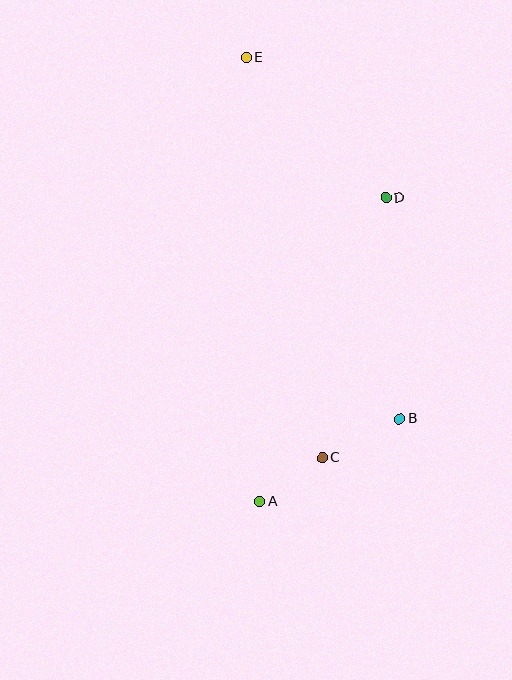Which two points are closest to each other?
Points A and C are closest to each other.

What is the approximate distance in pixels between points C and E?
The distance between C and E is approximately 407 pixels.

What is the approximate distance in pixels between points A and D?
The distance between A and D is approximately 329 pixels.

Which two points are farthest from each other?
Points A and E are farthest from each other.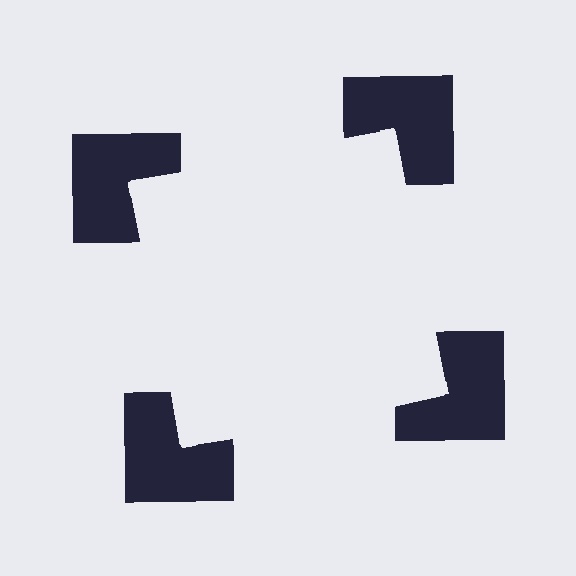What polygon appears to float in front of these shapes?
An illusory square — its edges are inferred from the aligned wedge cuts in the notched squares, not physically drawn.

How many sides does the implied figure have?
4 sides.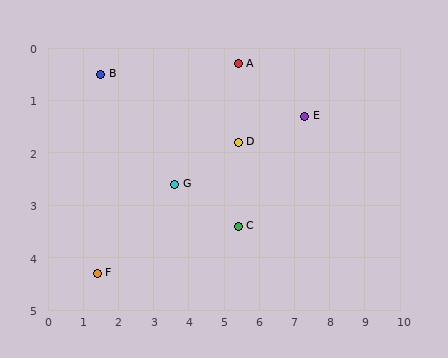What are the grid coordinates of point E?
Point E is at approximately (7.3, 1.3).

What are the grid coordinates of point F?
Point F is at approximately (1.4, 4.3).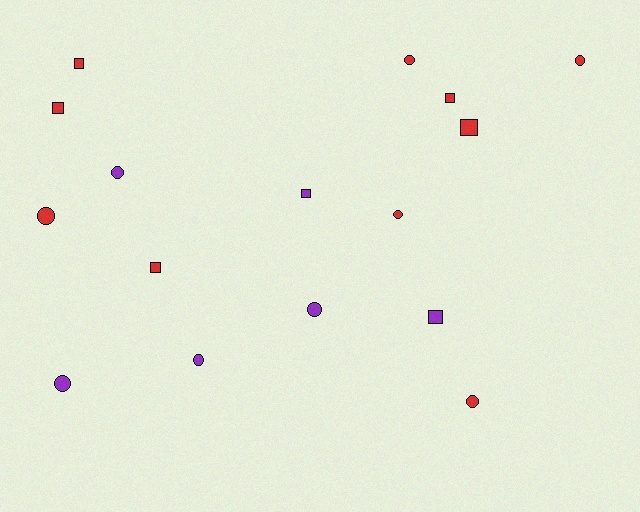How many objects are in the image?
There are 16 objects.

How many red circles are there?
There are 5 red circles.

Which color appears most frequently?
Red, with 10 objects.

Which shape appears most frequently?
Circle, with 9 objects.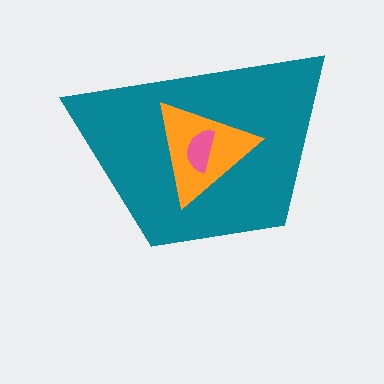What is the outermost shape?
The teal trapezoid.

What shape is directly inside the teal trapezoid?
The orange triangle.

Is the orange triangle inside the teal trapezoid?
Yes.